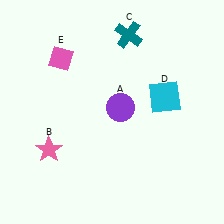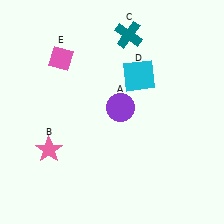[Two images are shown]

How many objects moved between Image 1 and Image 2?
1 object moved between the two images.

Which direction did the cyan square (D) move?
The cyan square (D) moved left.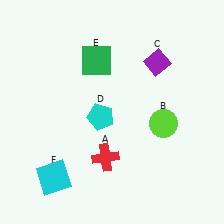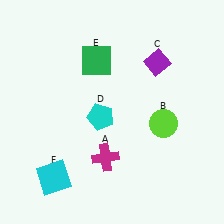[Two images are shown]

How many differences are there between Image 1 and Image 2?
There is 1 difference between the two images.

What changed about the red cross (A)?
In Image 1, A is red. In Image 2, it changed to magenta.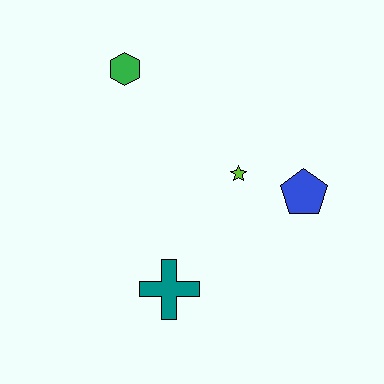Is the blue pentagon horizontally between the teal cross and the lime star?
No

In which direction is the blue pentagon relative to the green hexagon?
The blue pentagon is to the right of the green hexagon.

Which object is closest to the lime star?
The blue pentagon is closest to the lime star.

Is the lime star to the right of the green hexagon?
Yes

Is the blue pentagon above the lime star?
No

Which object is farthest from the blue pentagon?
The green hexagon is farthest from the blue pentagon.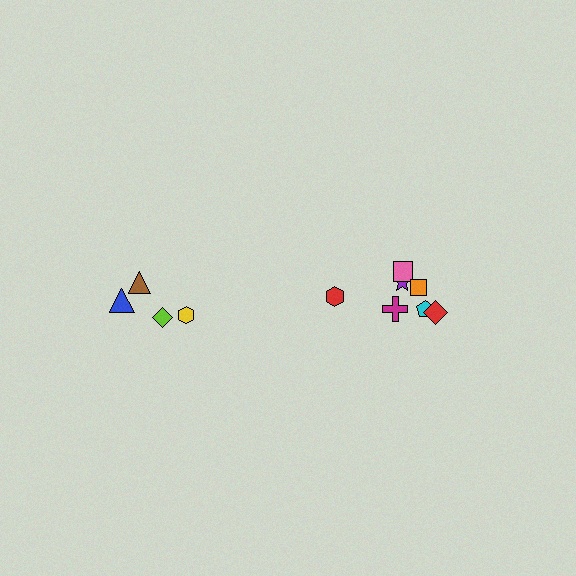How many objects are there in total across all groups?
There are 11 objects.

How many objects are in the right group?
There are 7 objects.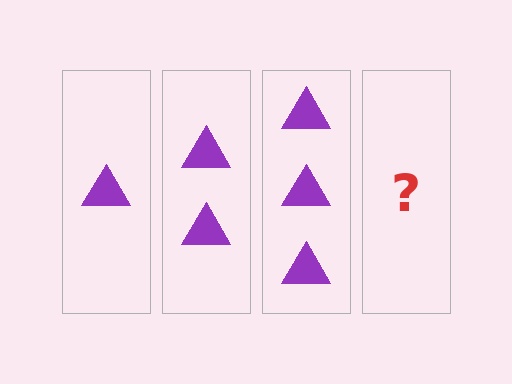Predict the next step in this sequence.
The next step is 4 triangles.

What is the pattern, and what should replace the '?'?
The pattern is that each step adds one more triangle. The '?' should be 4 triangles.